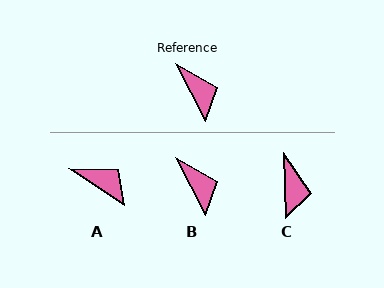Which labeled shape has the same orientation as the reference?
B.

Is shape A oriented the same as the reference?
No, it is off by about 29 degrees.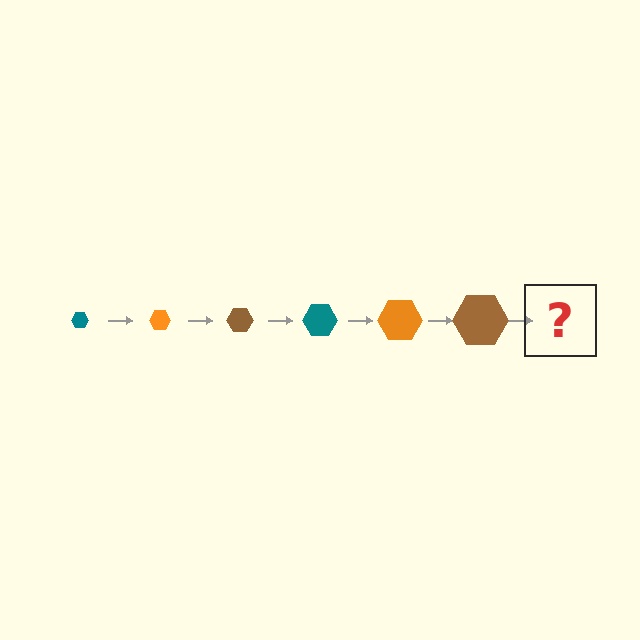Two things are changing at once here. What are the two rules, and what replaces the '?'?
The two rules are that the hexagon grows larger each step and the color cycles through teal, orange, and brown. The '?' should be a teal hexagon, larger than the previous one.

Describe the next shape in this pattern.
It should be a teal hexagon, larger than the previous one.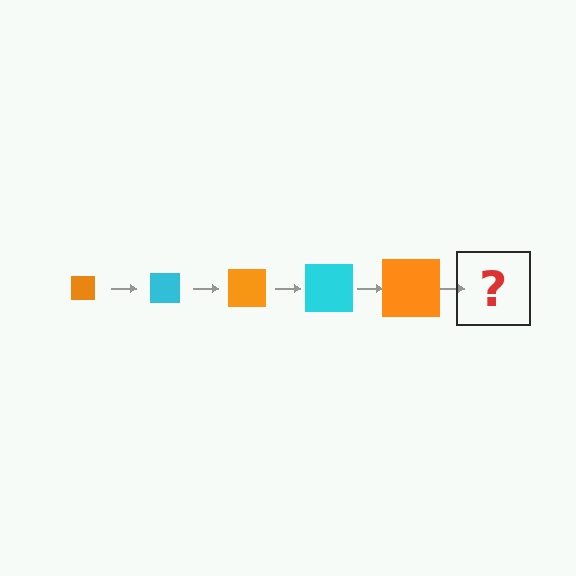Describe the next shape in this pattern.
It should be a cyan square, larger than the previous one.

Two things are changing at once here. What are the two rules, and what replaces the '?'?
The two rules are that the square grows larger each step and the color cycles through orange and cyan. The '?' should be a cyan square, larger than the previous one.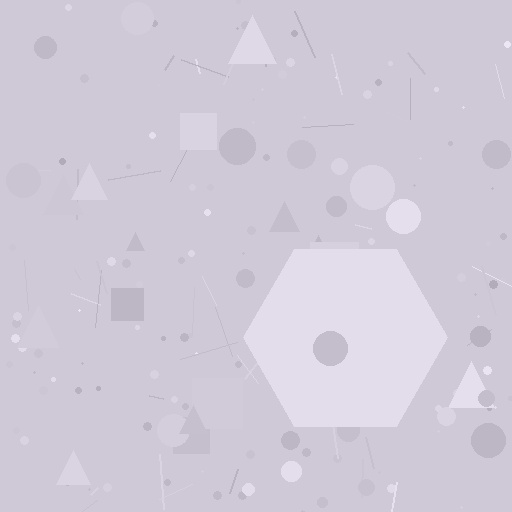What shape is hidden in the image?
A hexagon is hidden in the image.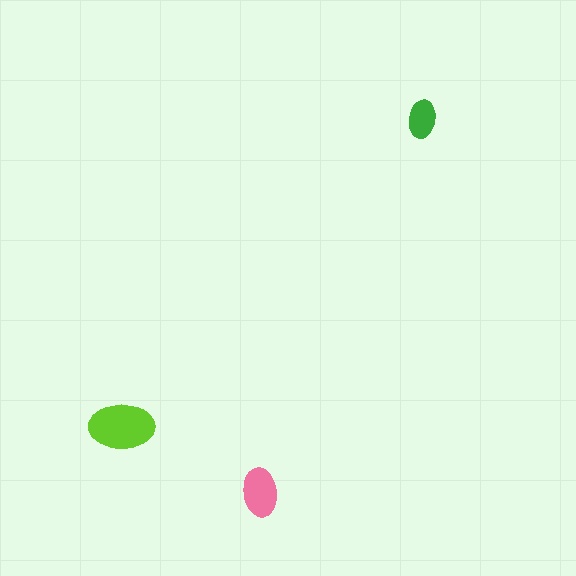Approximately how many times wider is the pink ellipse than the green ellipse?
About 1.5 times wider.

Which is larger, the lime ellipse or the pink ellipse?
The lime one.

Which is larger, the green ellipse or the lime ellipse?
The lime one.